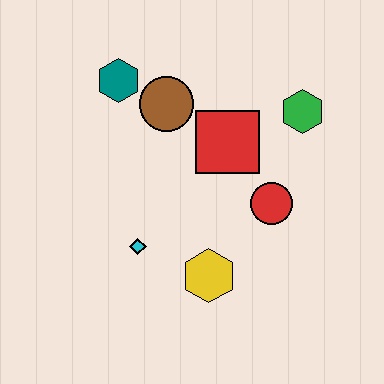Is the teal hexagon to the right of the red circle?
No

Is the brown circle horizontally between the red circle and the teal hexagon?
Yes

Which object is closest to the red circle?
The red square is closest to the red circle.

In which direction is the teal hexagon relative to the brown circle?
The teal hexagon is to the left of the brown circle.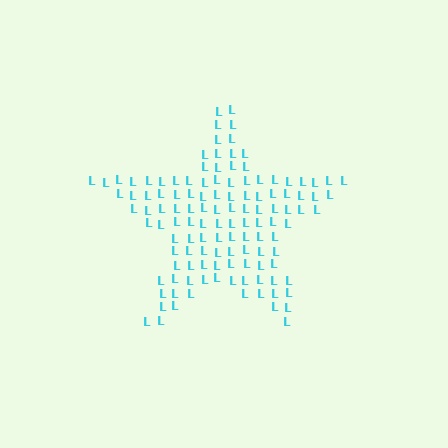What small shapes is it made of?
It is made of small letter L's.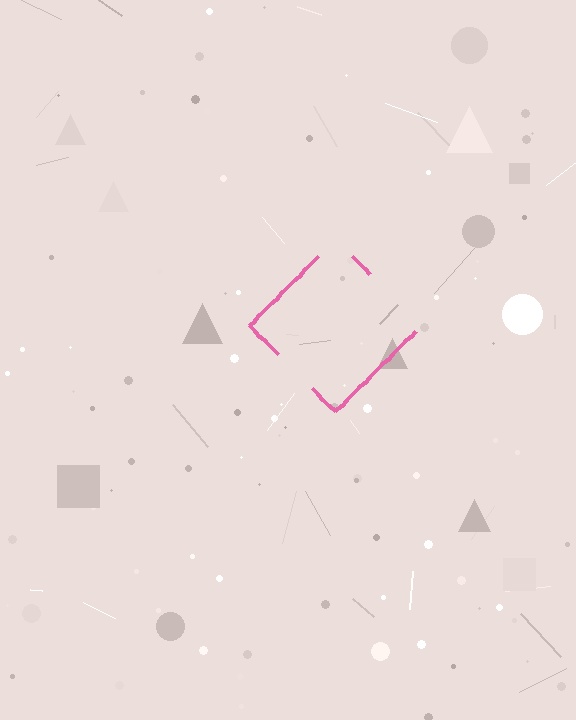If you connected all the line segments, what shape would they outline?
They would outline a diamond.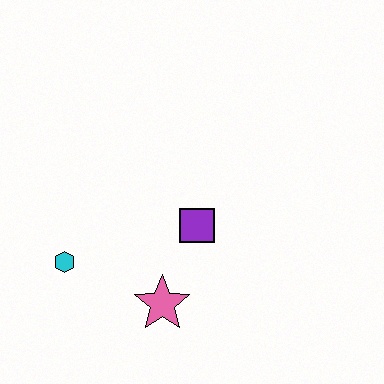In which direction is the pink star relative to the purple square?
The pink star is below the purple square.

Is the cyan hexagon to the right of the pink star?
No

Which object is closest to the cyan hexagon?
The pink star is closest to the cyan hexagon.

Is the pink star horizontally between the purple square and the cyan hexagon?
Yes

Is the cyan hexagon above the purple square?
No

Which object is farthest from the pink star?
The cyan hexagon is farthest from the pink star.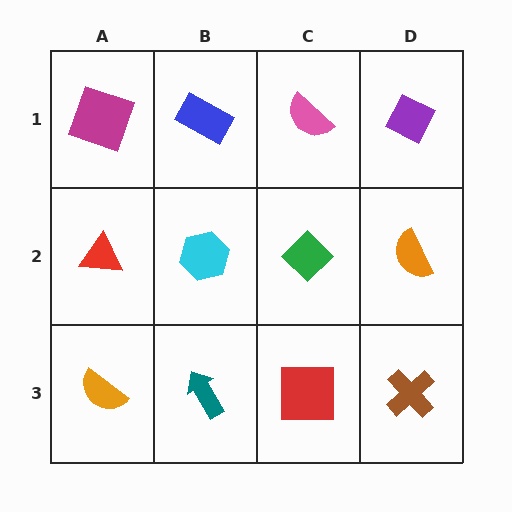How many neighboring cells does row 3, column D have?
2.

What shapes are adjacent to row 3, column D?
An orange semicircle (row 2, column D), a red square (row 3, column C).